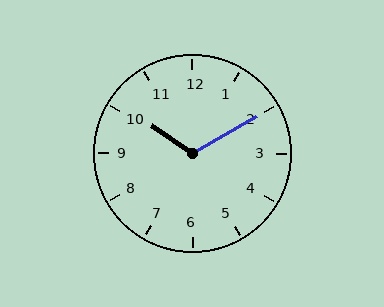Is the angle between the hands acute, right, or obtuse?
It is obtuse.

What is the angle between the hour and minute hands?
Approximately 115 degrees.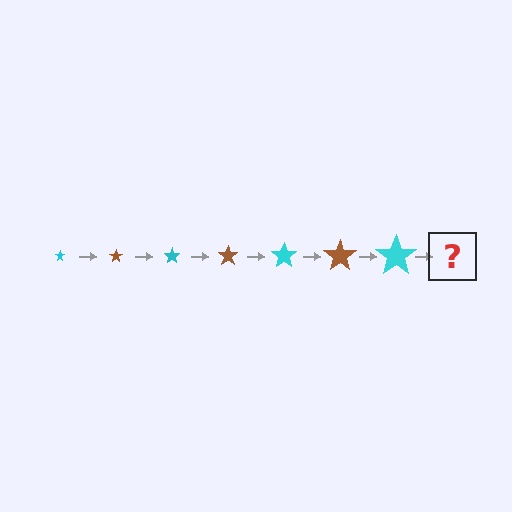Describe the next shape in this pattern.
It should be a brown star, larger than the previous one.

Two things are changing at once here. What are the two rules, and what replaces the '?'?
The two rules are that the star grows larger each step and the color cycles through cyan and brown. The '?' should be a brown star, larger than the previous one.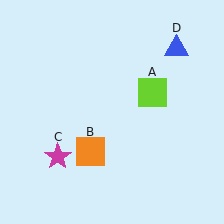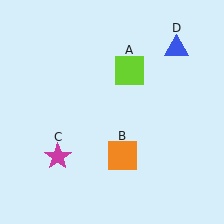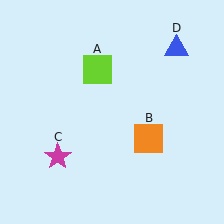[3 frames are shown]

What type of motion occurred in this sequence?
The lime square (object A), orange square (object B) rotated counterclockwise around the center of the scene.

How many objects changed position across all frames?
2 objects changed position: lime square (object A), orange square (object B).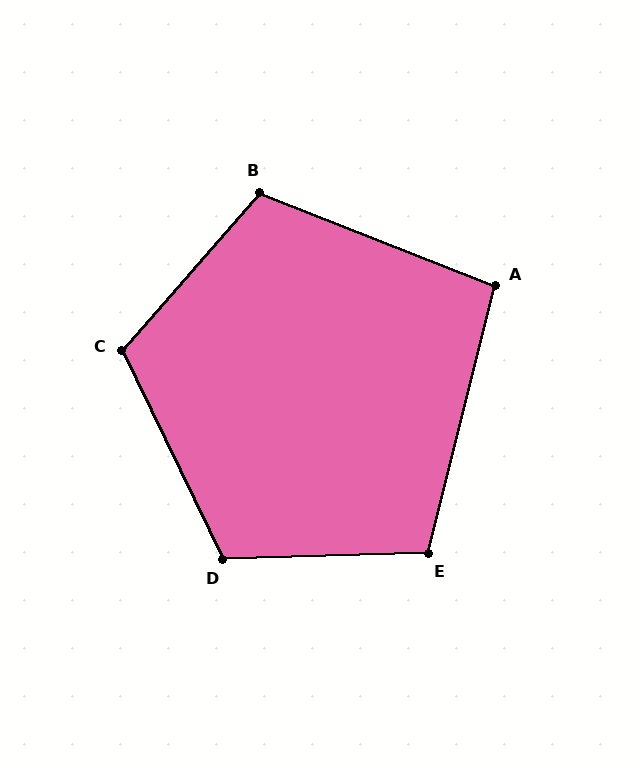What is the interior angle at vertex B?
Approximately 109 degrees (obtuse).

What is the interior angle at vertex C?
Approximately 113 degrees (obtuse).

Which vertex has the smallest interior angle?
A, at approximately 98 degrees.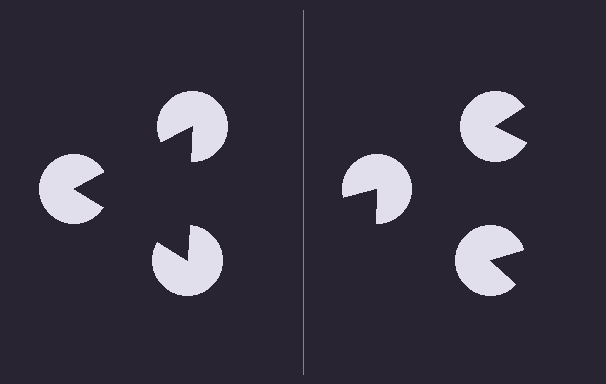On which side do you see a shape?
An illusory triangle appears on the left side. On the right side the wedge cuts are rotated, so no coherent shape forms.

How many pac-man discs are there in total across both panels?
6 — 3 on each side.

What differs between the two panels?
The pac-man discs are positioned identically on both sides; only the wedge orientations differ. On the left they align to a triangle; on the right they are misaligned.